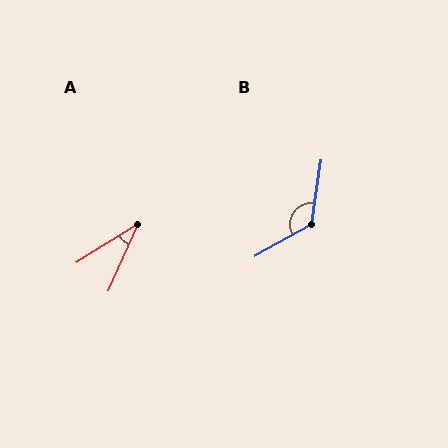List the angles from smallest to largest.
A (34°), B (128°).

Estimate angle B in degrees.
Approximately 128 degrees.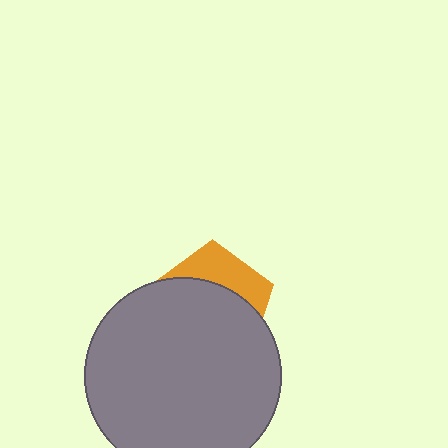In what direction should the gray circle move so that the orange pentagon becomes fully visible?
The gray circle should move down. That is the shortest direction to clear the overlap and leave the orange pentagon fully visible.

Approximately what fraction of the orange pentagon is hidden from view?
Roughly 68% of the orange pentagon is hidden behind the gray circle.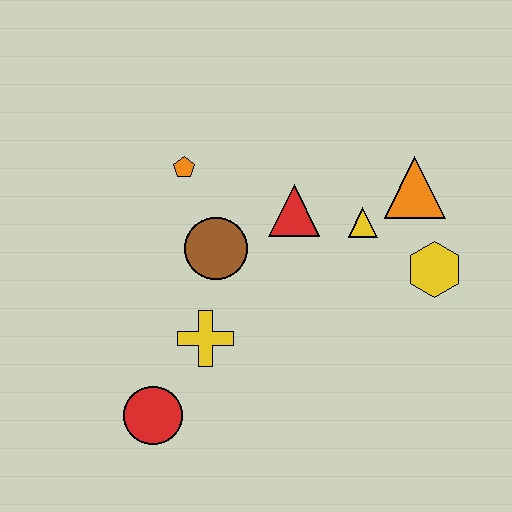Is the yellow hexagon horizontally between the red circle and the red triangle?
No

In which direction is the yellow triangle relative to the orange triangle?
The yellow triangle is to the left of the orange triangle.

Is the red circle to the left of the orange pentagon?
Yes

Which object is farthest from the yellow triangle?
The red circle is farthest from the yellow triangle.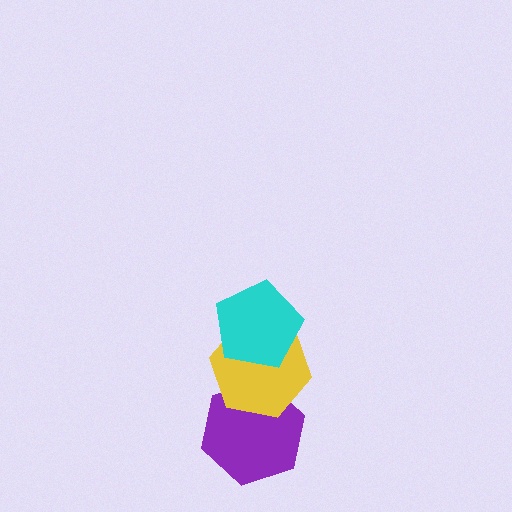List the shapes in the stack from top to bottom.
From top to bottom: the cyan pentagon, the yellow hexagon, the purple hexagon.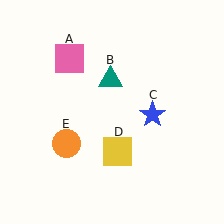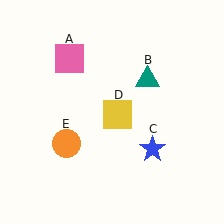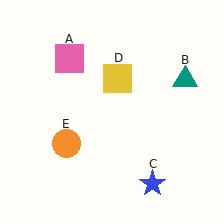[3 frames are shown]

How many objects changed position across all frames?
3 objects changed position: teal triangle (object B), blue star (object C), yellow square (object D).